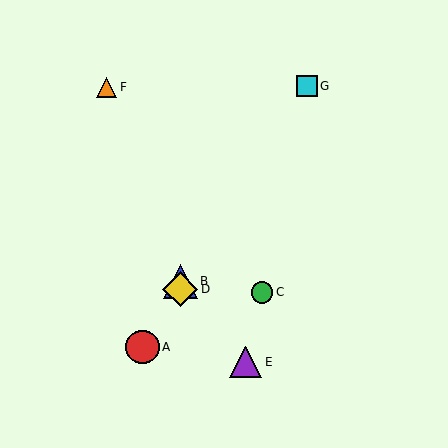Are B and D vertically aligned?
Yes, both are at x≈180.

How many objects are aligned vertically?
2 objects (B, D) are aligned vertically.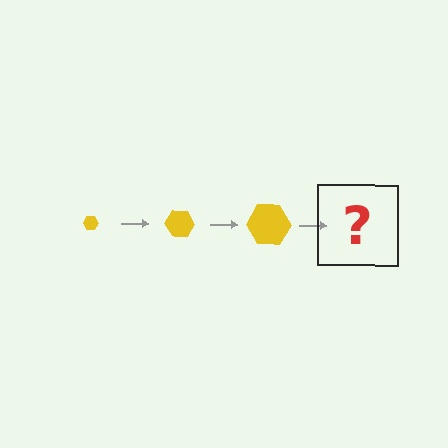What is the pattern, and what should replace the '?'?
The pattern is that the hexagon gets progressively larger each step. The '?' should be a yellow hexagon, larger than the previous one.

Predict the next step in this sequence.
The next step is a yellow hexagon, larger than the previous one.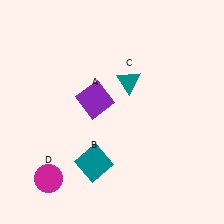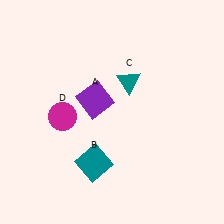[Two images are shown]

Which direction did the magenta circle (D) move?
The magenta circle (D) moved up.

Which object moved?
The magenta circle (D) moved up.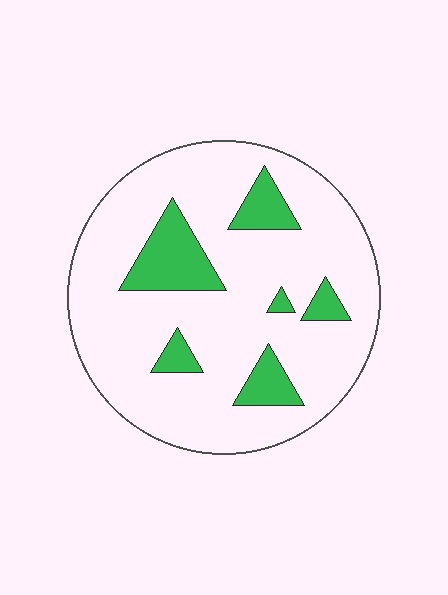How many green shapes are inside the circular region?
6.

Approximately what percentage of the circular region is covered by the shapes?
Approximately 15%.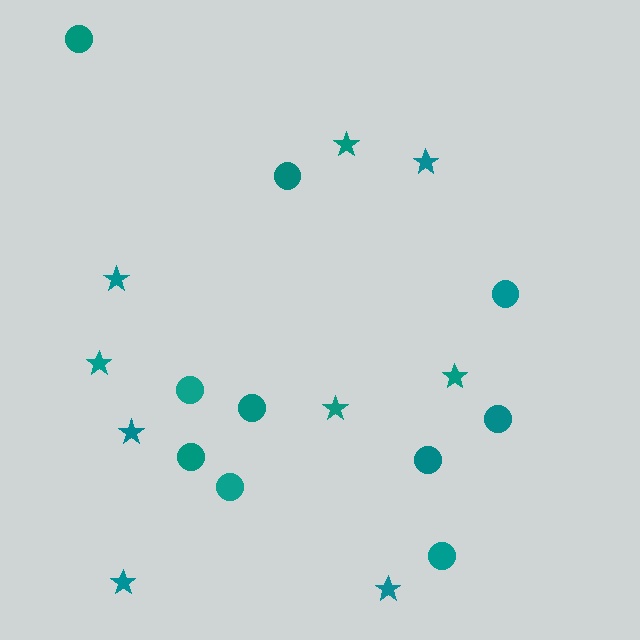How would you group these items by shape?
There are 2 groups: one group of stars (9) and one group of circles (10).